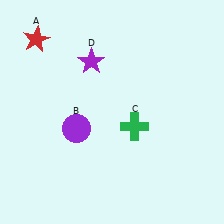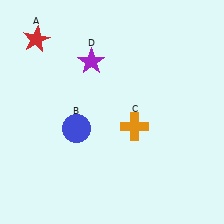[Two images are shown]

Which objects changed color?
B changed from purple to blue. C changed from green to orange.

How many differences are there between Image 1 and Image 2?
There are 2 differences between the two images.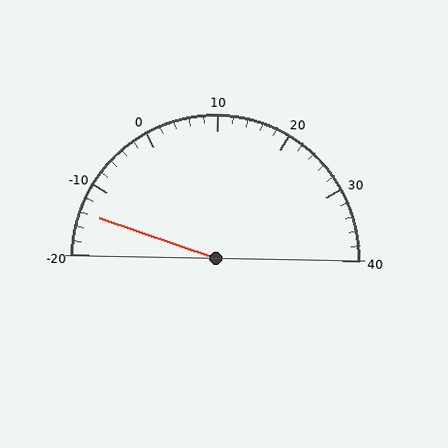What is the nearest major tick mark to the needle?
The nearest major tick mark is -10.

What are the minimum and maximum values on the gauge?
The gauge ranges from -20 to 40.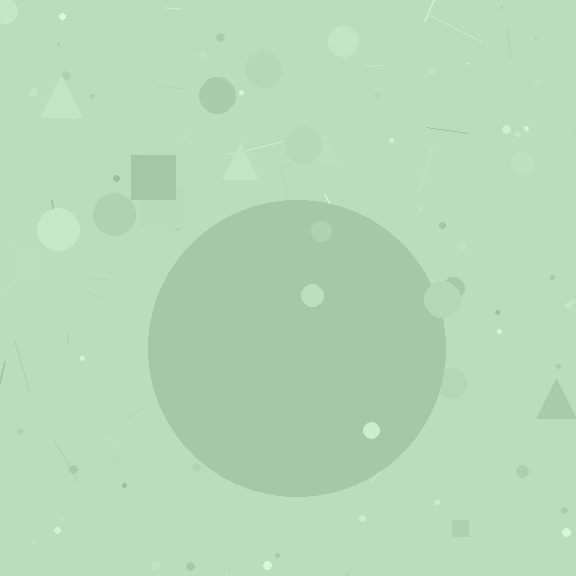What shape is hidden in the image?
A circle is hidden in the image.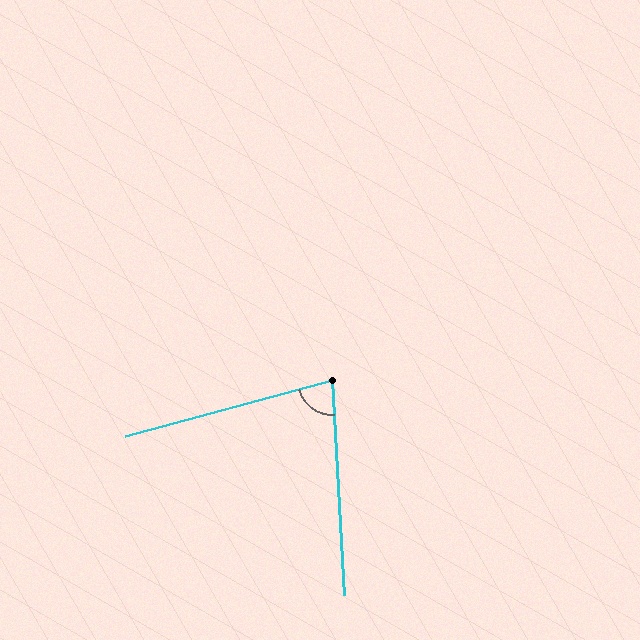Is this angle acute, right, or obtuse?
It is acute.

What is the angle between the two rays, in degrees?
Approximately 78 degrees.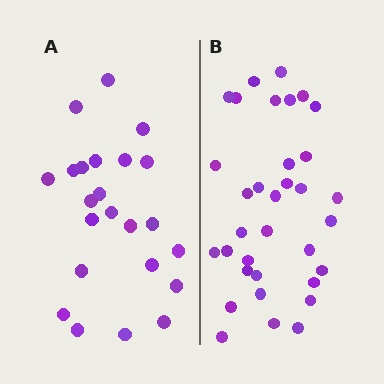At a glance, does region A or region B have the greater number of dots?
Region B (the right region) has more dots.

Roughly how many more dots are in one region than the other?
Region B has roughly 12 or so more dots than region A.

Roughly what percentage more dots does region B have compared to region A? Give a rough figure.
About 50% more.